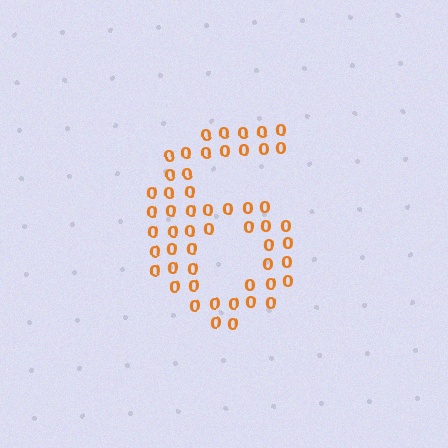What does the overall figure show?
The overall figure shows the digit 6.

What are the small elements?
The small elements are digit 0's.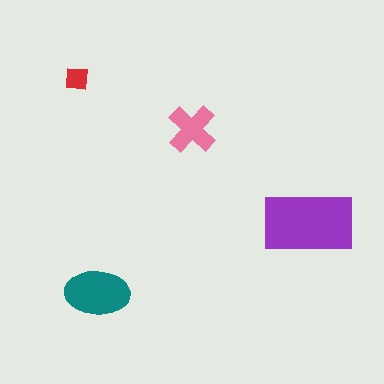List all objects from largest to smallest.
The purple rectangle, the teal ellipse, the pink cross, the red square.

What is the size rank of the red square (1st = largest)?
4th.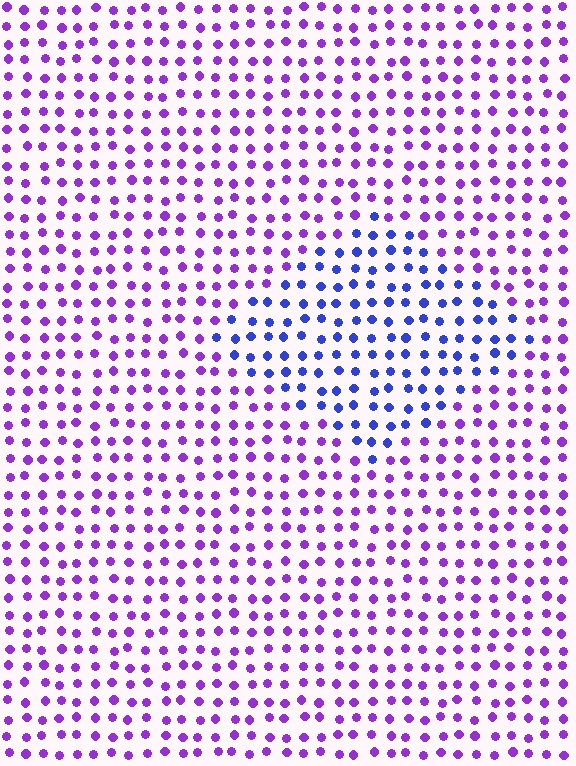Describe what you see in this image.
The image is filled with small purple elements in a uniform arrangement. A diamond-shaped region is visible where the elements are tinted to a slightly different hue, forming a subtle color boundary.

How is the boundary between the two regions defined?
The boundary is defined purely by a slight shift in hue (about 44 degrees). Spacing, size, and orientation are identical on both sides.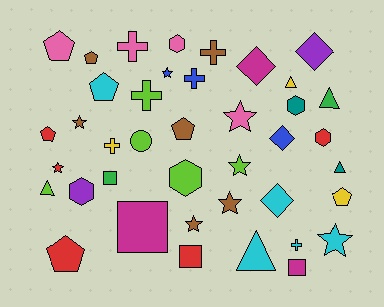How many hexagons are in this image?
There are 5 hexagons.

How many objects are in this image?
There are 40 objects.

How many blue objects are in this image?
There are 3 blue objects.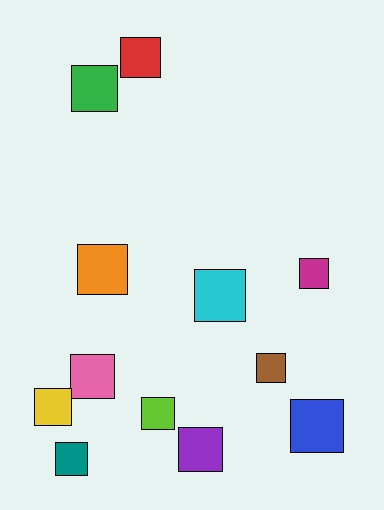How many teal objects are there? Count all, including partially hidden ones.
There is 1 teal object.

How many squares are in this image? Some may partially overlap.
There are 12 squares.